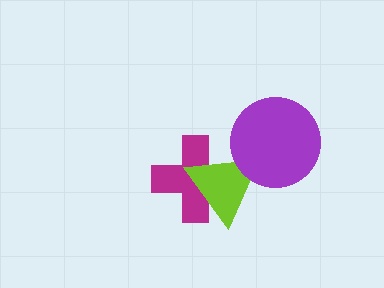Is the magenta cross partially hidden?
Yes, it is partially covered by another shape.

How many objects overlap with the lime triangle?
2 objects overlap with the lime triangle.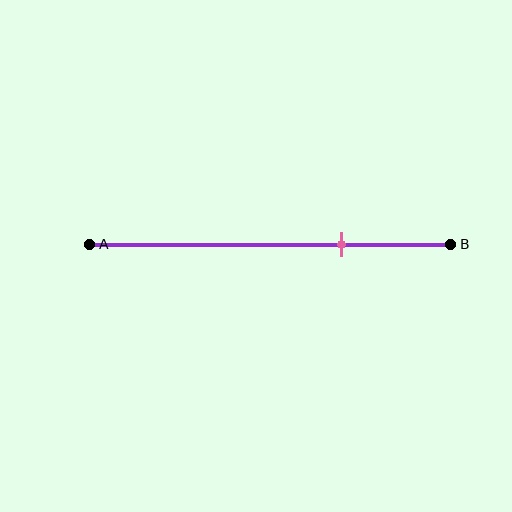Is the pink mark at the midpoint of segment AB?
No, the mark is at about 70% from A, not at the 50% midpoint.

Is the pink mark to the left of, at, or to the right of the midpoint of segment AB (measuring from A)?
The pink mark is to the right of the midpoint of segment AB.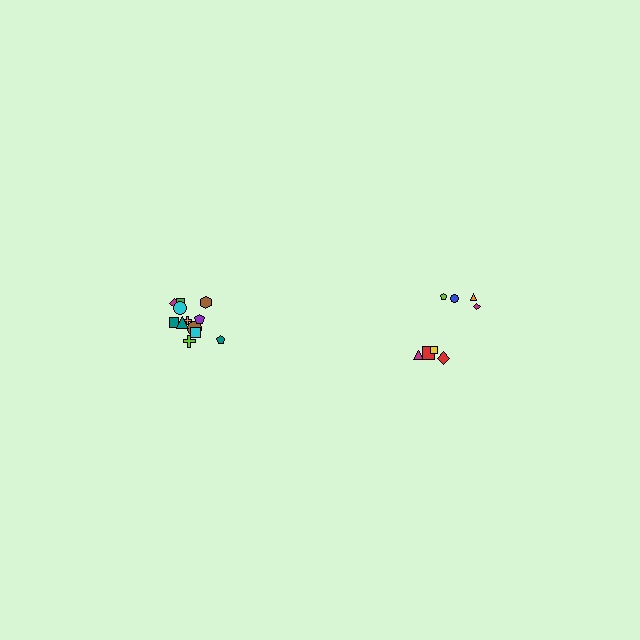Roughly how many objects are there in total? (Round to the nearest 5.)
Roughly 20 objects in total.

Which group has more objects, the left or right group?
The left group.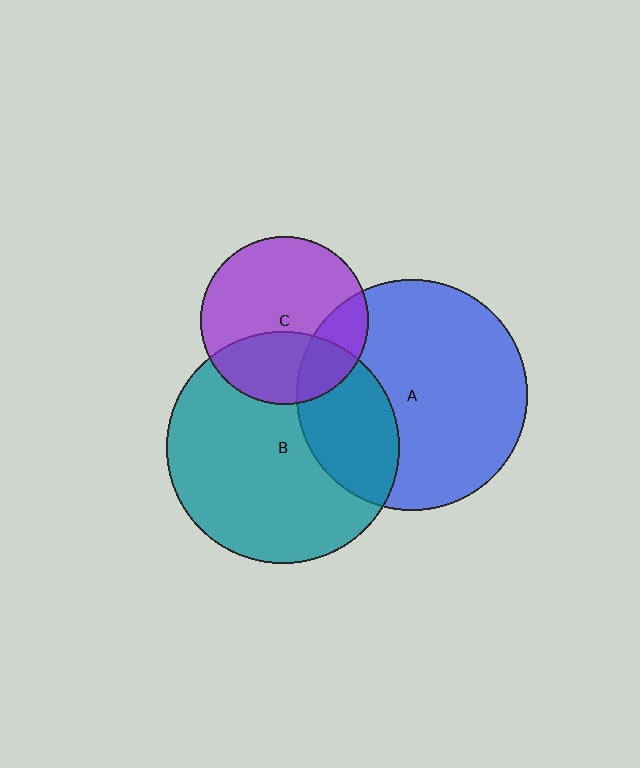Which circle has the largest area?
Circle B (teal).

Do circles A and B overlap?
Yes.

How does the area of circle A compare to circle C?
Approximately 1.9 times.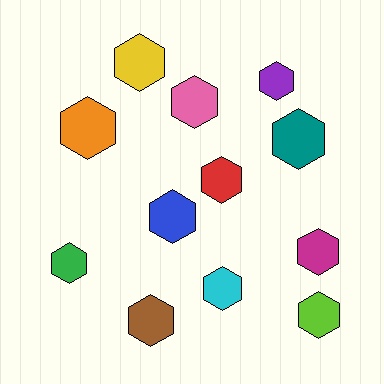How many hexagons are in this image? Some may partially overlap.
There are 12 hexagons.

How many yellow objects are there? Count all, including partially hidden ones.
There is 1 yellow object.